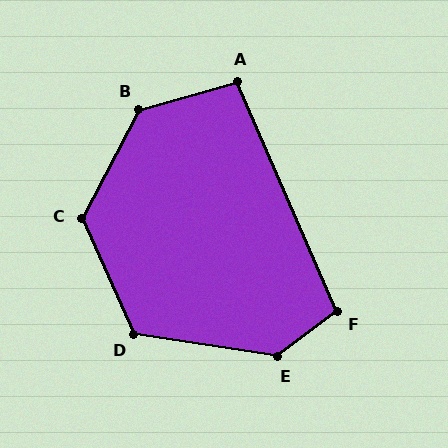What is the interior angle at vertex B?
Approximately 133 degrees (obtuse).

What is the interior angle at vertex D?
Approximately 123 degrees (obtuse).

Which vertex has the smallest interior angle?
A, at approximately 98 degrees.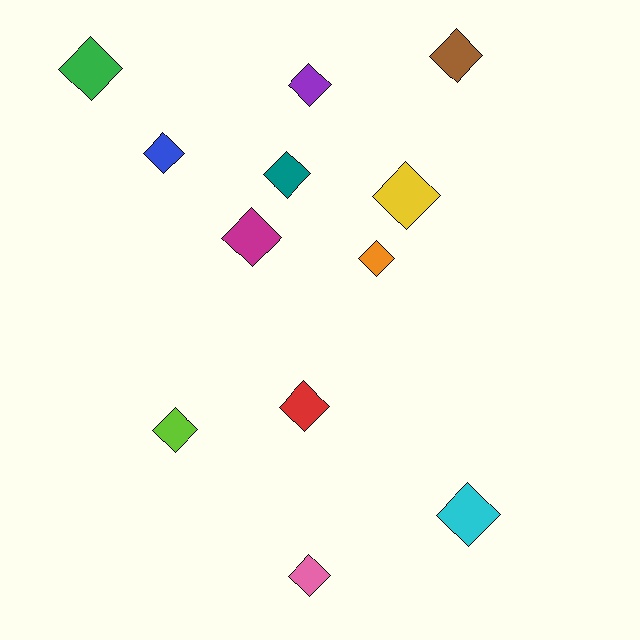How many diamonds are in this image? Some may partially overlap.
There are 12 diamonds.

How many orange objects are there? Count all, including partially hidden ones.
There is 1 orange object.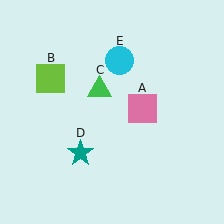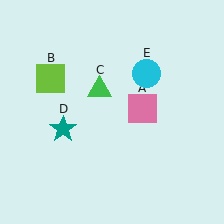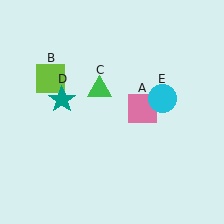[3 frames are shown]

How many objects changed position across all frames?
2 objects changed position: teal star (object D), cyan circle (object E).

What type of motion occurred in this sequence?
The teal star (object D), cyan circle (object E) rotated clockwise around the center of the scene.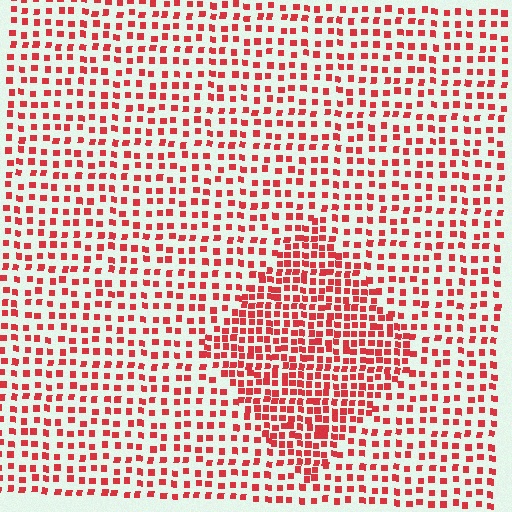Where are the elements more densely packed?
The elements are more densely packed inside the diamond boundary.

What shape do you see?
I see a diamond.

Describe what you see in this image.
The image contains small red elements arranged at two different densities. A diamond-shaped region is visible where the elements are more densely packed than the surrounding area.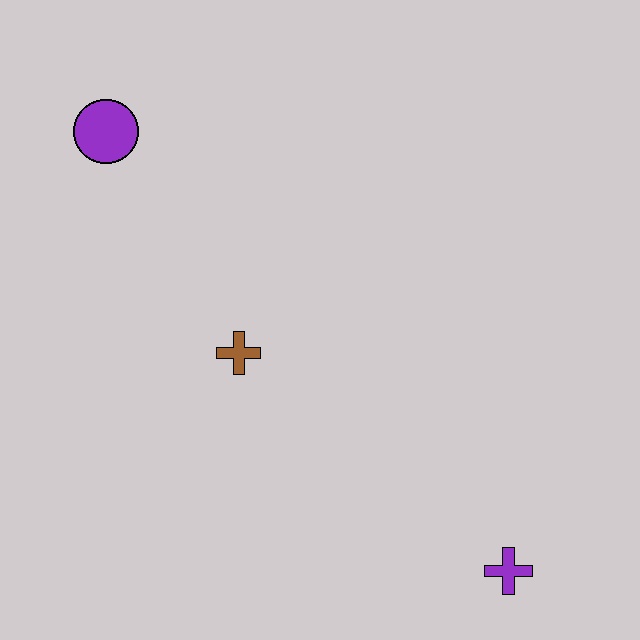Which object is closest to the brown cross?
The purple circle is closest to the brown cross.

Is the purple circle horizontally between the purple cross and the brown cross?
No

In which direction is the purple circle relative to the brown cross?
The purple circle is above the brown cross.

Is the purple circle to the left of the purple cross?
Yes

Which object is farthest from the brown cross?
The purple cross is farthest from the brown cross.